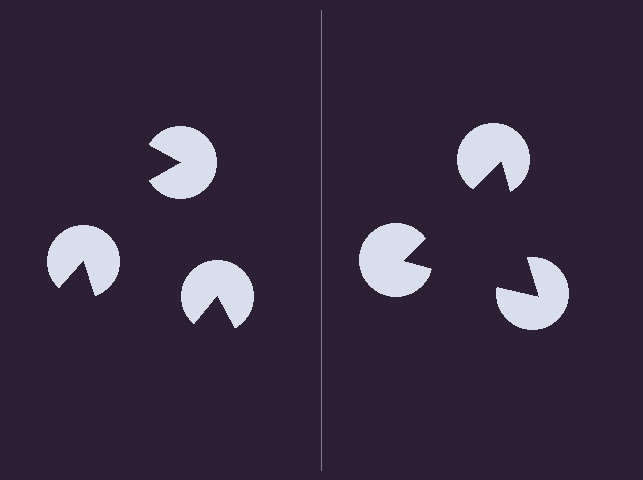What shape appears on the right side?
An illusory triangle.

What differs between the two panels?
The pac-man discs are positioned identically on both sides; only the wedge orientations differ. On the right they align to a triangle; on the left they are misaligned.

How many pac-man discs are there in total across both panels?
6 — 3 on each side.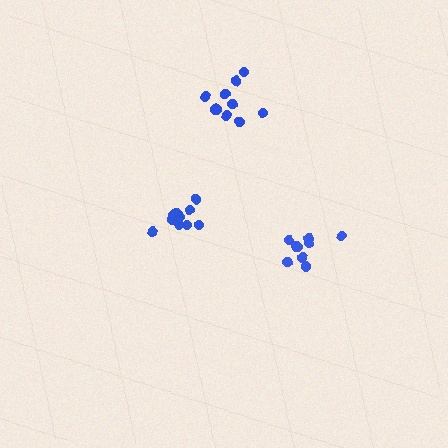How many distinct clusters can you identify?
There are 3 distinct clusters.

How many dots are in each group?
Group 1: 9 dots, Group 2: 10 dots, Group 3: 10 dots (29 total).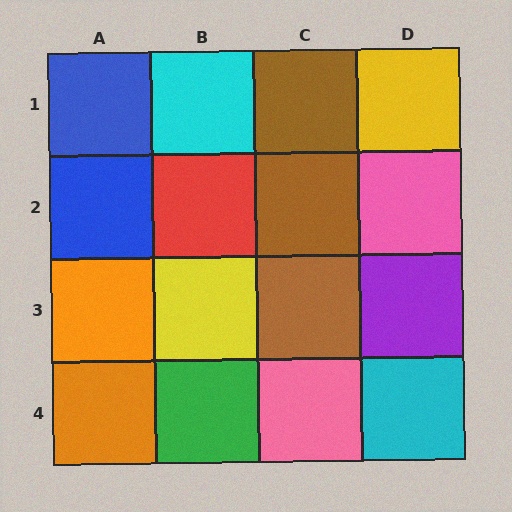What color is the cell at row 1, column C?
Brown.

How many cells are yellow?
2 cells are yellow.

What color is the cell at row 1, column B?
Cyan.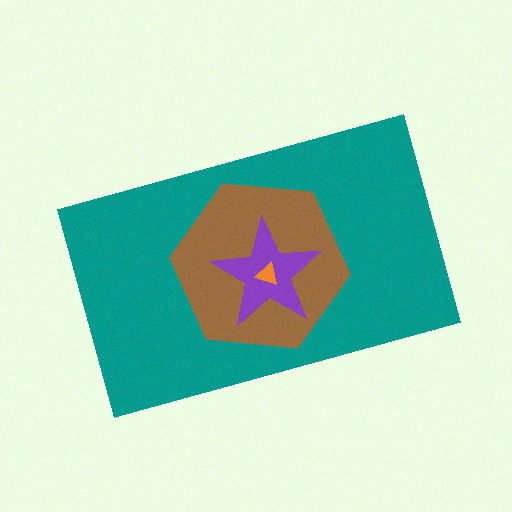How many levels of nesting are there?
4.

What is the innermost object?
The orange triangle.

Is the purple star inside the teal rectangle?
Yes.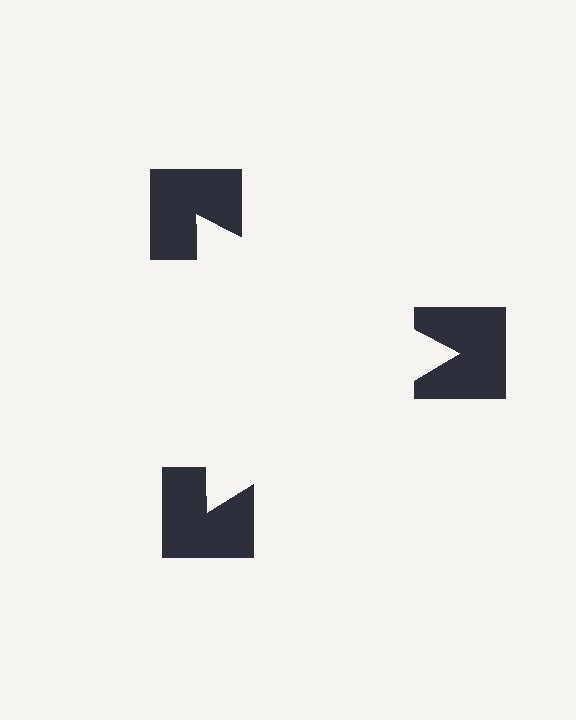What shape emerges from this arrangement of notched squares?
An illusory triangle — its edges are inferred from the aligned wedge cuts in the notched squares, not physically drawn.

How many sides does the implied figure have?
3 sides.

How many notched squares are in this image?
There are 3 — one at each vertex of the illusory triangle.